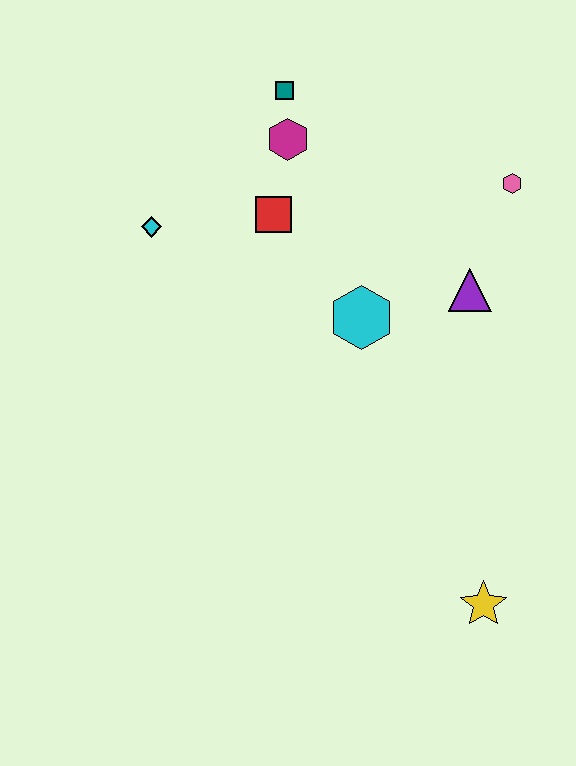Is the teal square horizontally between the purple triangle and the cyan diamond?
Yes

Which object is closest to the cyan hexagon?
The purple triangle is closest to the cyan hexagon.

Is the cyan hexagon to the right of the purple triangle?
No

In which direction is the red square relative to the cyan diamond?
The red square is to the right of the cyan diamond.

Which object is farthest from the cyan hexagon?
The yellow star is farthest from the cyan hexagon.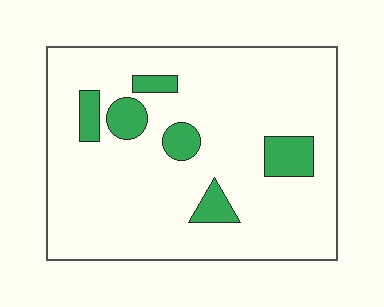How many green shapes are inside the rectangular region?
6.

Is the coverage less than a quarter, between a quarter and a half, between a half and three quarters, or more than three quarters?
Less than a quarter.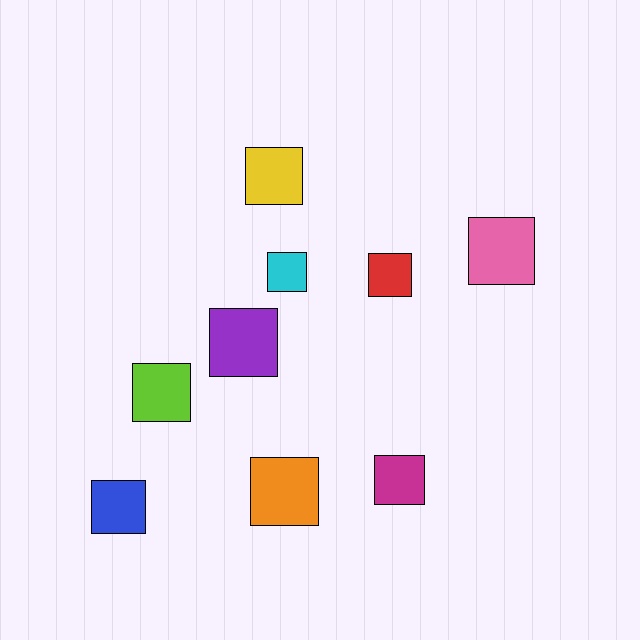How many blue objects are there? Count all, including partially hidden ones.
There is 1 blue object.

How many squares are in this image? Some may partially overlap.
There are 9 squares.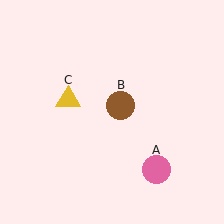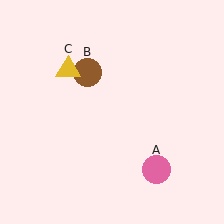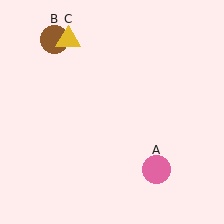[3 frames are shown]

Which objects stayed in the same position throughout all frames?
Pink circle (object A) remained stationary.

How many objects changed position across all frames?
2 objects changed position: brown circle (object B), yellow triangle (object C).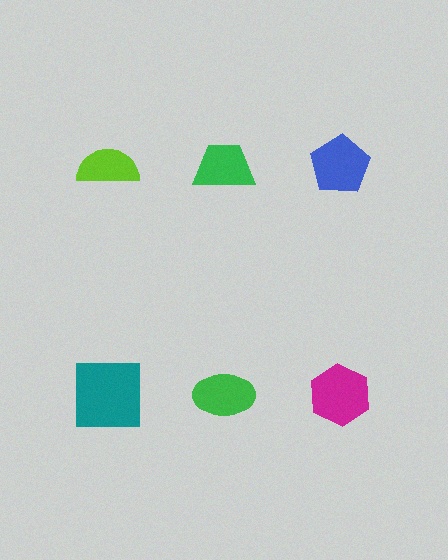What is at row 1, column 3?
A blue pentagon.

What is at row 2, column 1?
A teal square.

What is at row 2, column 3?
A magenta hexagon.